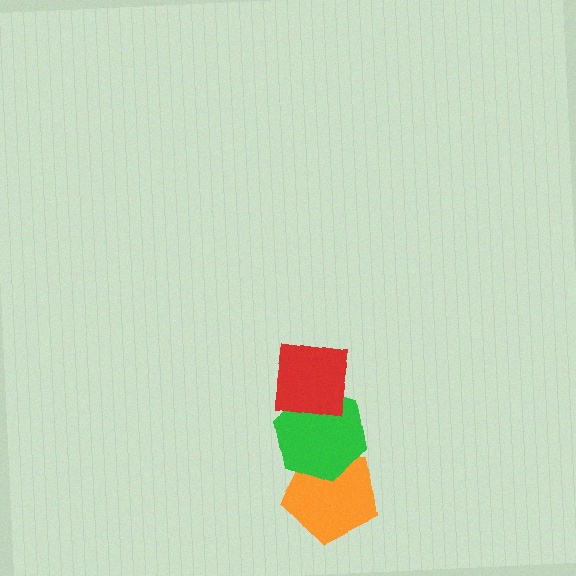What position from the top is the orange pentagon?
The orange pentagon is 3rd from the top.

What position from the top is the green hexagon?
The green hexagon is 2nd from the top.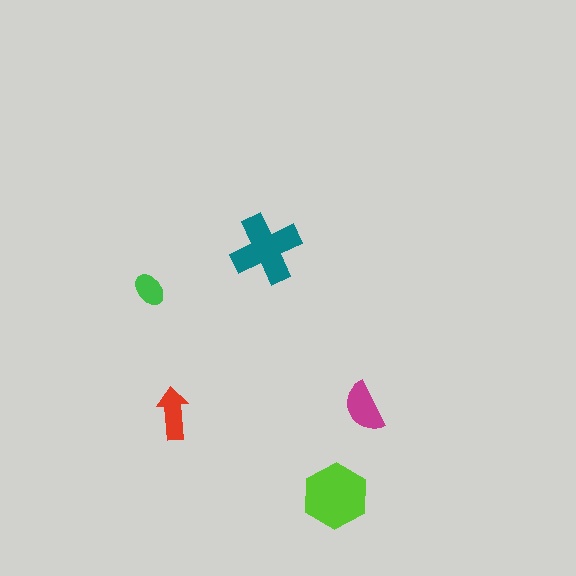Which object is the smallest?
The green ellipse.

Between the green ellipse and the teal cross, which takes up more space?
The teal cross.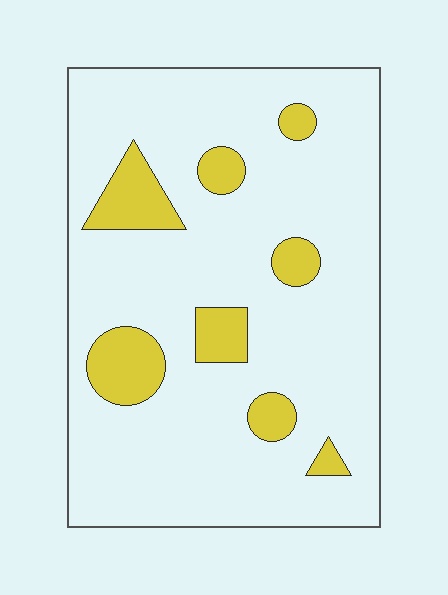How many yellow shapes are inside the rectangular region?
8.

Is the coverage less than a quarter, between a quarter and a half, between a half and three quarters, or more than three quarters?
Less than a quarter.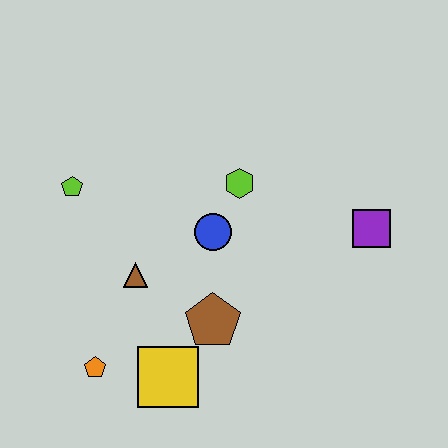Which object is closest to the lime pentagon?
The brown triangle is closest to the lime pentagon.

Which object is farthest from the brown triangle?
The purple square is farthest from the brown triangle.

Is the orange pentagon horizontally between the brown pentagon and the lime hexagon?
No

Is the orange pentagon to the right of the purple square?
No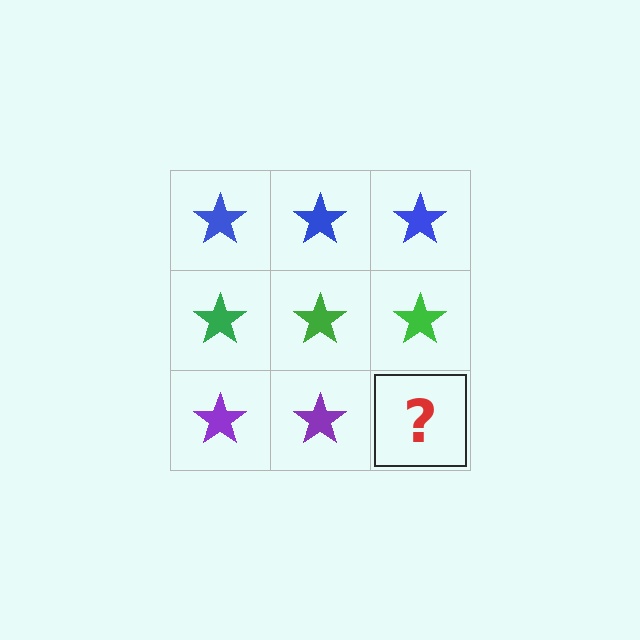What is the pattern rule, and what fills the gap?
The rule is that each row has a consistent color. The gap should be filled with a purple star.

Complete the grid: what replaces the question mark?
The question mark should be replaced with a purple star.